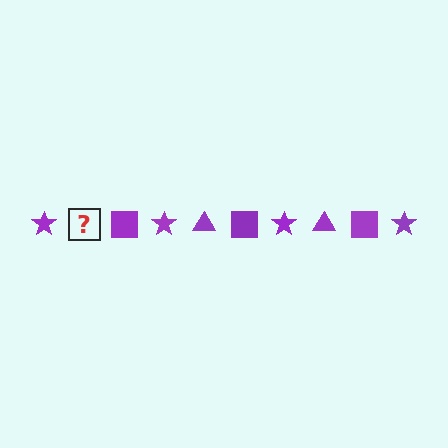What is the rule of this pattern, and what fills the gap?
The rule is that the pattern cycles through star, triangle, square shapes in purple. The gap should be filled with a purple triangle.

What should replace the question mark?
The question mark should be replaced with a purple triangle.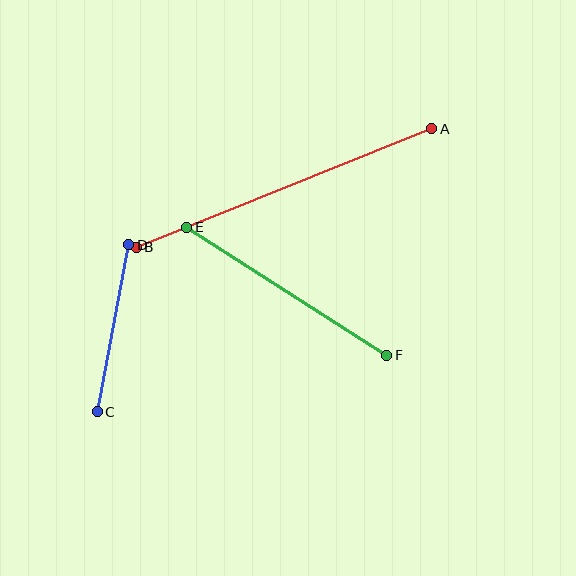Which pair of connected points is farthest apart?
Points A and B are farthest apart.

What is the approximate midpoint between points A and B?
The midpoint is at approximately (284, 188) pixels.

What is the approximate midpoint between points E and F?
The midpoint is at approximately (287, 291) pixels.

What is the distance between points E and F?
The distance is approximately 237 pixels.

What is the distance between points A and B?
The distance is approximately 318 pixels.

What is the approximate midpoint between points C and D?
The midpoint is at approximately (113, 328) pixels.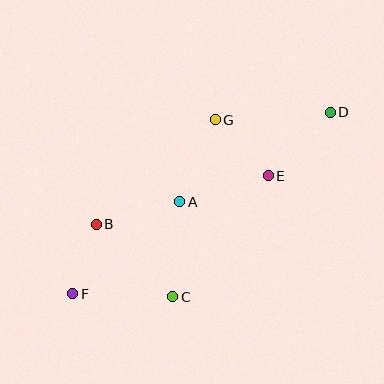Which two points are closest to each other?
Points B and F are closest to each other.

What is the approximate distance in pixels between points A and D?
The distance between A and D is approximately 175 pixels.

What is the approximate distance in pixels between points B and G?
The distance between B and G is approximately 158 pixels.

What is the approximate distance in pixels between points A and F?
The distance between A and F is approximately 141 pixels.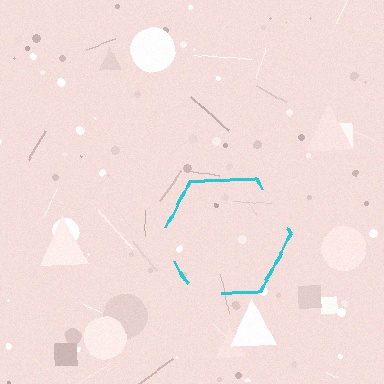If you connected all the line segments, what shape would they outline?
They would outline a hexagon.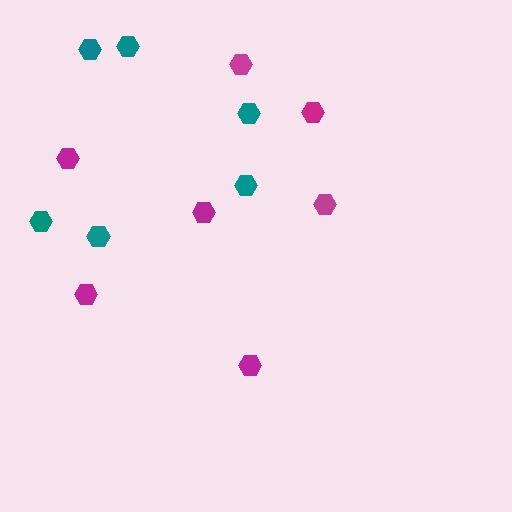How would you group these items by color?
There are 2 groups: one group of magenta hexagons (7) and one group of teal hexagons (6).